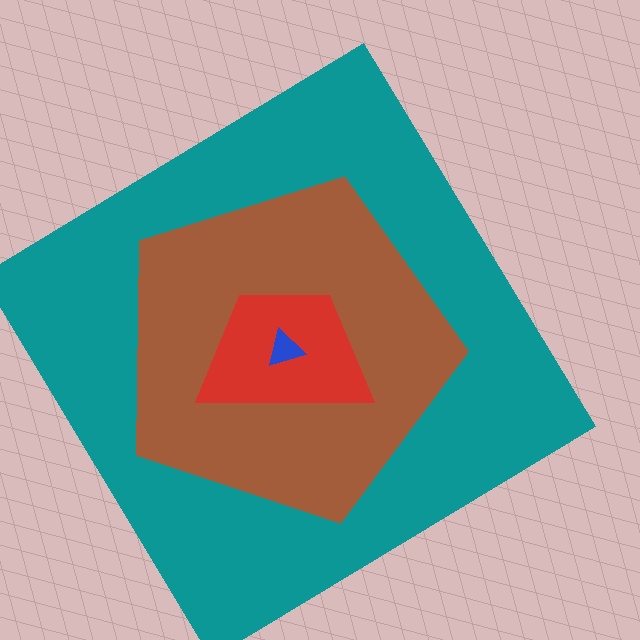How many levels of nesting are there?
4.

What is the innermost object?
The blue triangle.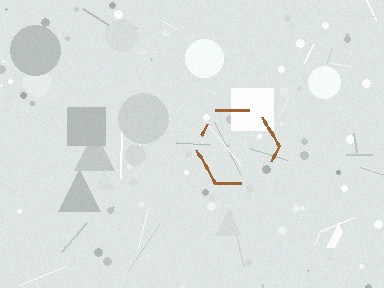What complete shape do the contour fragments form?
The contour fragments form a hexagon.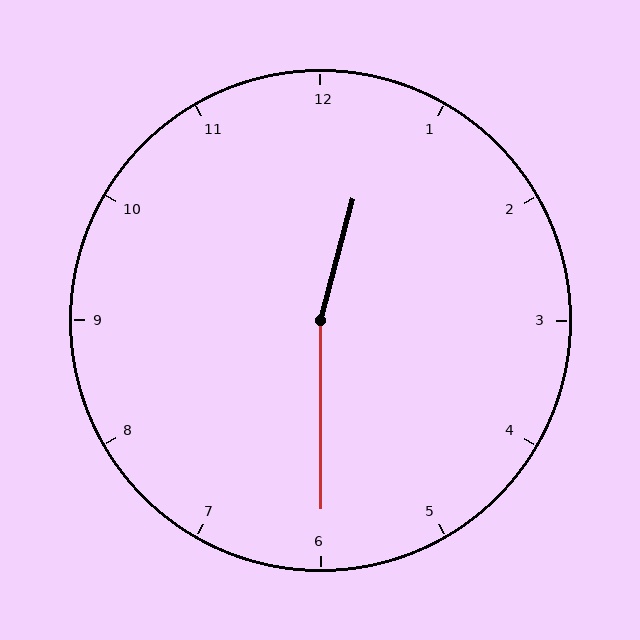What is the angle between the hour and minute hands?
Approximately 165 degrees.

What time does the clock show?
12:30.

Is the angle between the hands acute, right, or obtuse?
It is obtuse.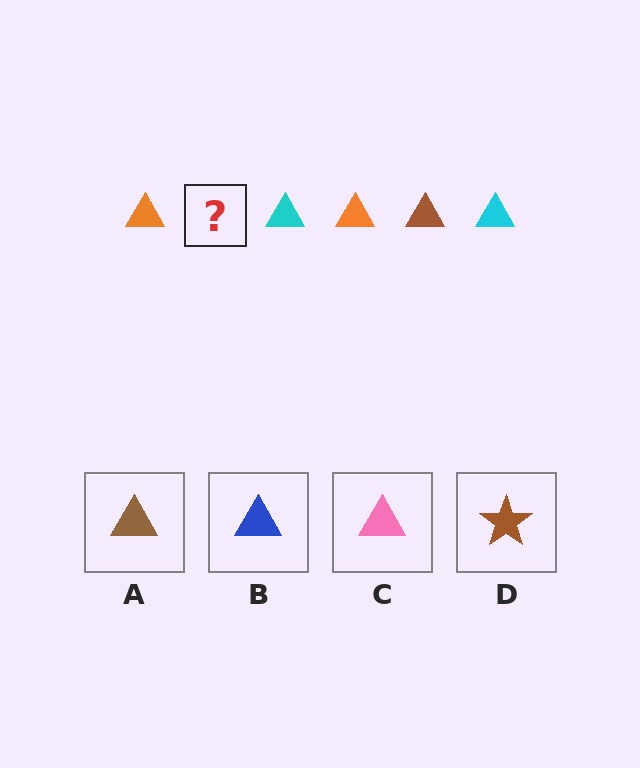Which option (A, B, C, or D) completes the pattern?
A.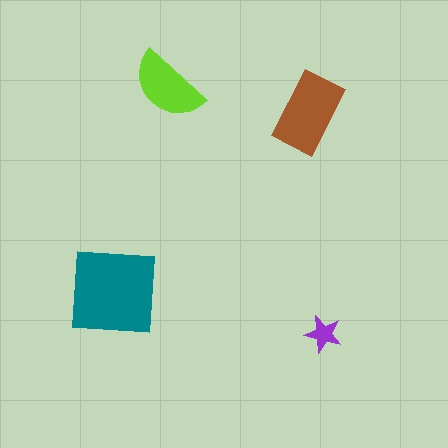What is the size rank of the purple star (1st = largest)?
4th.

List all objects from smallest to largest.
The purple star, the lime semicircle, the brown rectangle, the teal square.